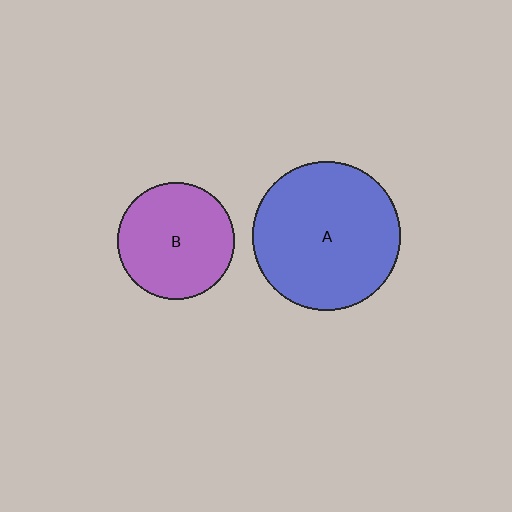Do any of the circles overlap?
No, none of the circles overlap.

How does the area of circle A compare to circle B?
Approximately 1.6 times.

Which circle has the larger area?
Circle A (blue).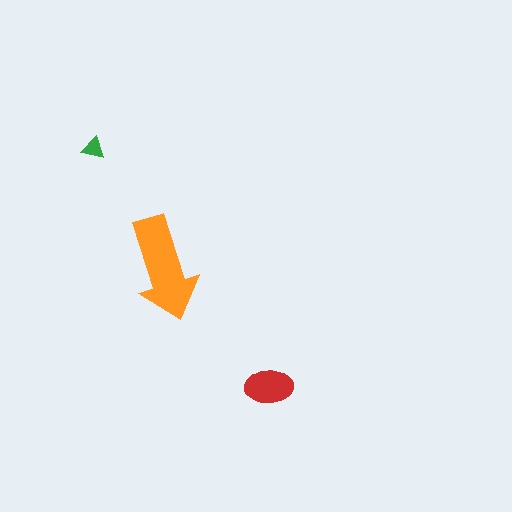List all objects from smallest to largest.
The green triangle, the red ellipse, the orange arrow.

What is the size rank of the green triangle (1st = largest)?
3rd.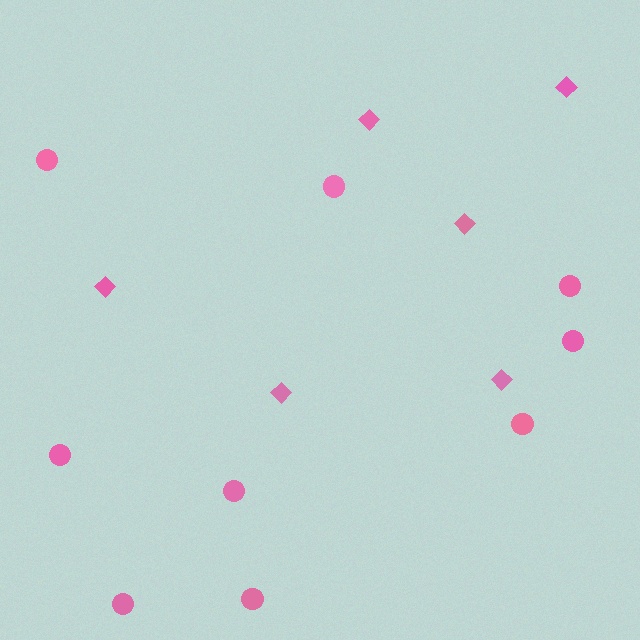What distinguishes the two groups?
There are 2 groups: one group of diamonds (6) and one group of circles (9).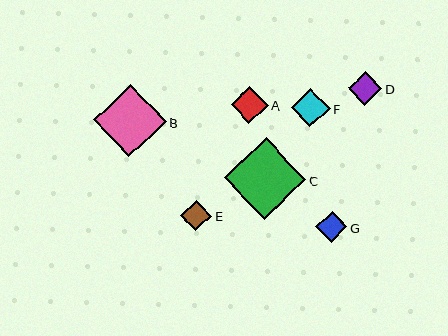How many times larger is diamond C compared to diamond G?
Diamond C is approximately 2.6 times the size of diamond G.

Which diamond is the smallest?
Diamond E is the smallest with a size of approximately 31 pixels.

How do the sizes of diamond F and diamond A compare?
Diamond F and diamond A are approximately the same size.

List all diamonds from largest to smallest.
From largest to smallest: C, B, F, A, D, G, E.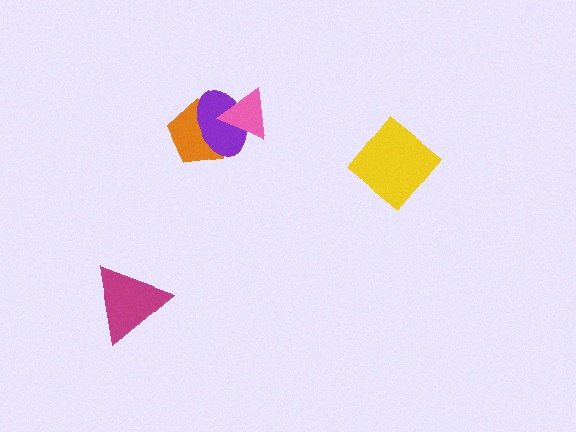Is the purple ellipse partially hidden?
Yes, it is partially covered by another shape.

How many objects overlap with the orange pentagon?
2 objects overlap with the orange pentagon.